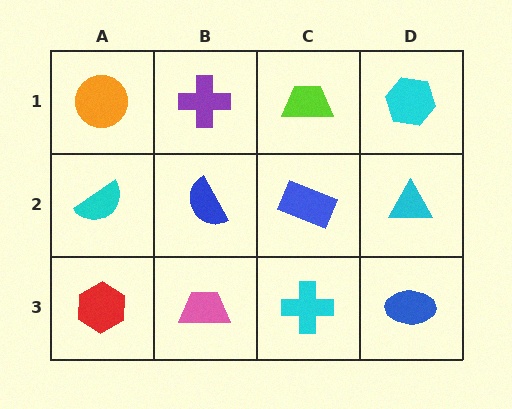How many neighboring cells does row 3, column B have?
3.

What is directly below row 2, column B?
A pink trapezoid.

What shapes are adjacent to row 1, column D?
A cyan triangle (row 2, column D), a lime trapezoid (row 1, column C).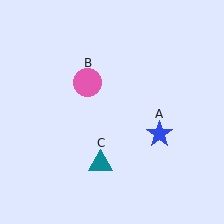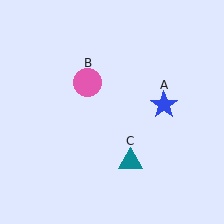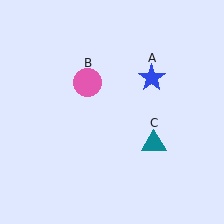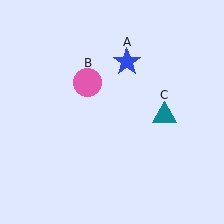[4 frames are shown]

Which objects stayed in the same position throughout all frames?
Pink circle (object B) remained stationary.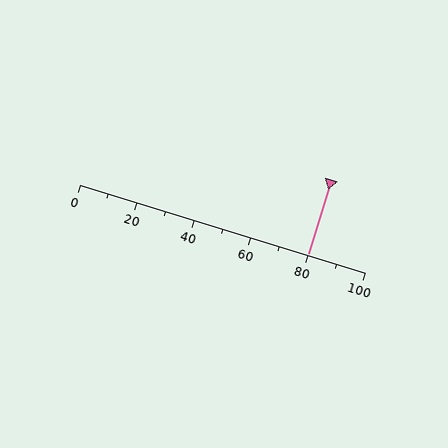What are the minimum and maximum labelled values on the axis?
The axis runs from 0 to 100.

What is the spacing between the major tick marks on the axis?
The major ticks are spaced 20 apart.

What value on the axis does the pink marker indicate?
The marker indicates approximately 80.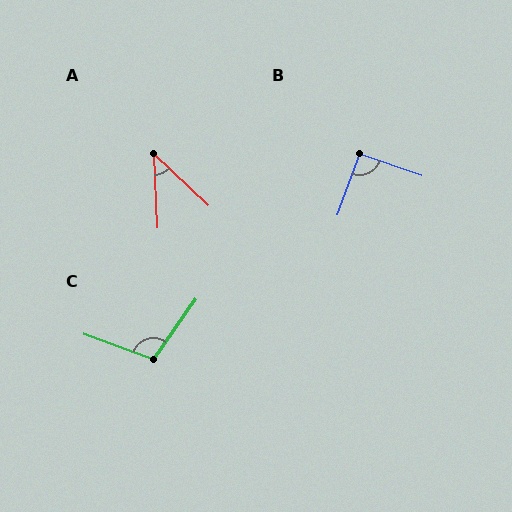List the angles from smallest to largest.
A (44°), B (92°), C (105°).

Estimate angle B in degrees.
Approximately 92 degrees.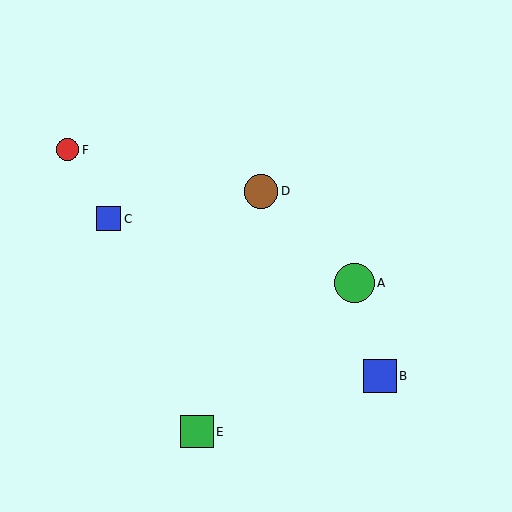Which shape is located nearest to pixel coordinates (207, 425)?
The green square (labeled E) at (197, 432) is nearest to that location.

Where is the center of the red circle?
The center of the red circle is at (67, 150).